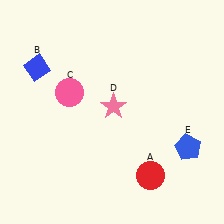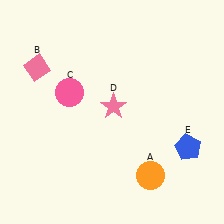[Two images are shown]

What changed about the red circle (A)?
In Image 1, A is red. In Image 2, it changed to orange.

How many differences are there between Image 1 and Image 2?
There are 2 differences between the two images.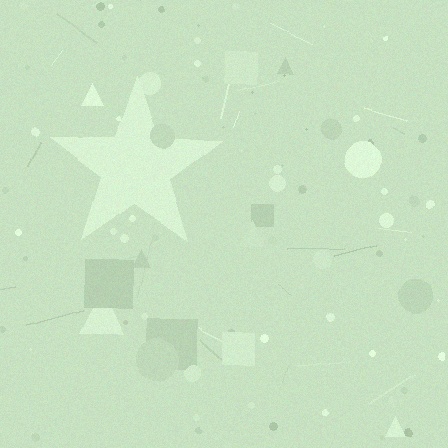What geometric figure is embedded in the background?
A star is embedded in the background.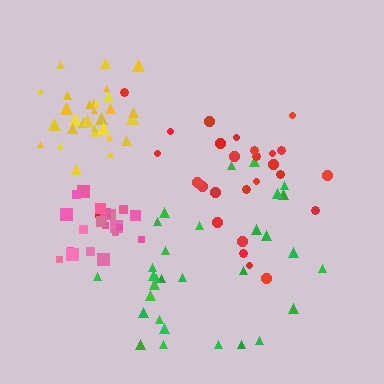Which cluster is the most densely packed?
Yellow.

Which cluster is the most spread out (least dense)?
Green.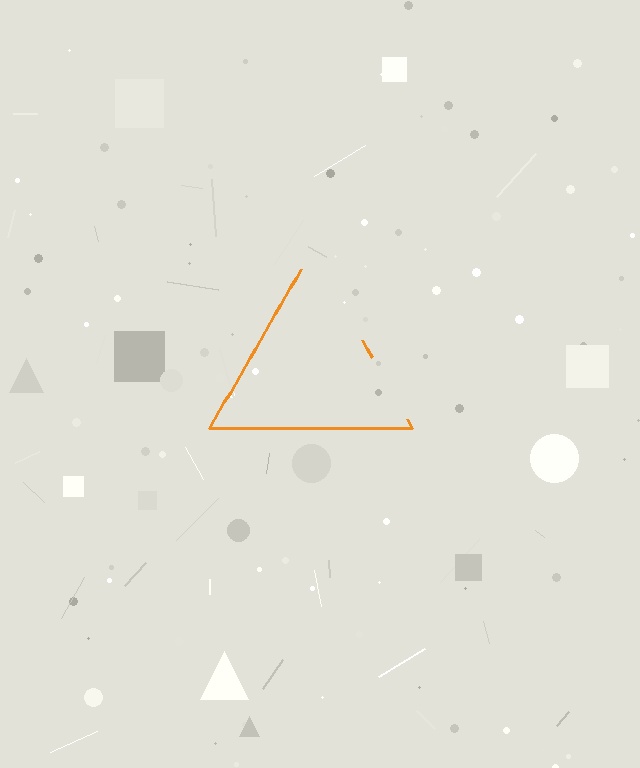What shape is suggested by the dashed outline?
The dashed outline suggests a triangle.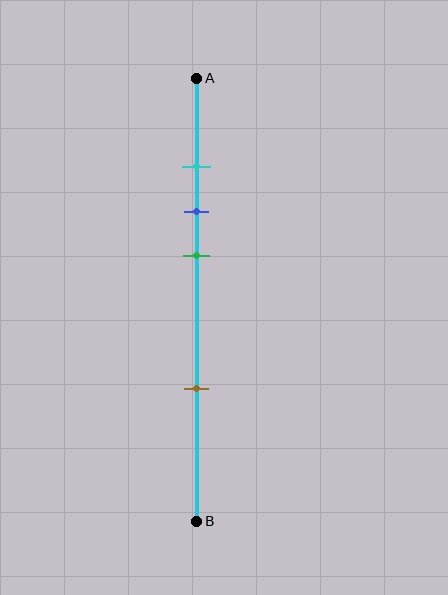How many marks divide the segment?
There are 4 marks dividing the segment.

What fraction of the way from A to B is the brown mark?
The brown mark is approximately 70% (0.7) of the way from A to B.